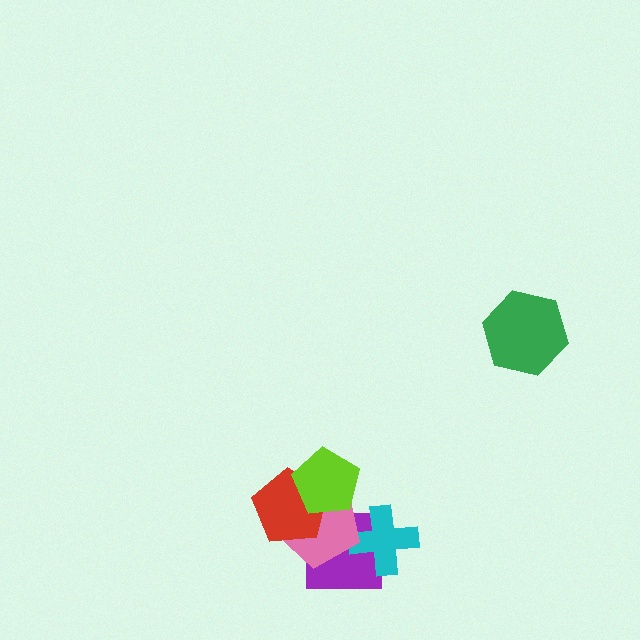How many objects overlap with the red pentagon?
3 objects overlap with the red pentagon.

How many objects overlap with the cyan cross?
2 objects overlap with the cyan cross.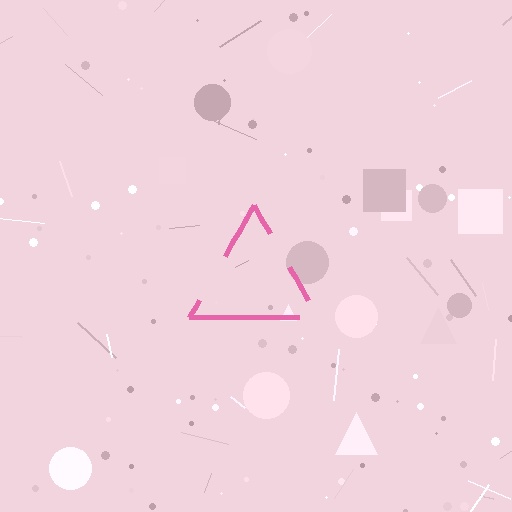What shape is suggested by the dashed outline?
The dashed outline suggests a triangle.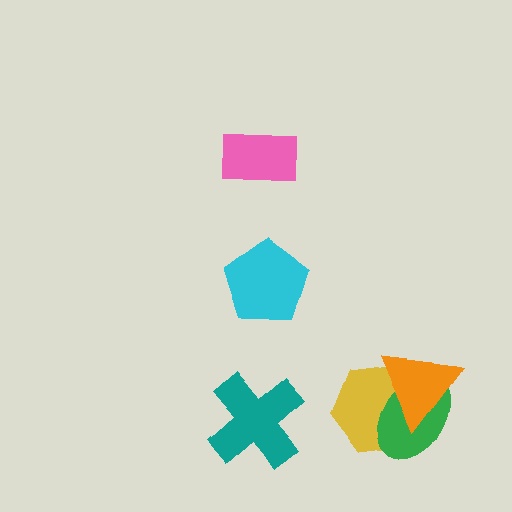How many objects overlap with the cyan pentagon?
0 objects overlap with the cyan pentagon.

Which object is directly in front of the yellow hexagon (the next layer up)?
The green ellipse is directly in front of the yellow hexagon.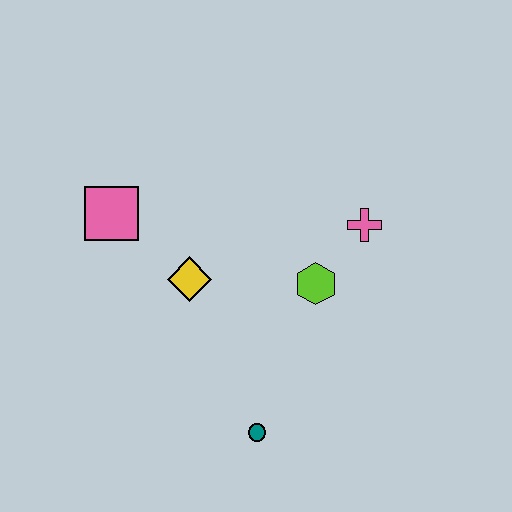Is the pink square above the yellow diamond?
Yes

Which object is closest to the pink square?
The yellow diamond is closest to the pink square.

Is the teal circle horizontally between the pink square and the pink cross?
Yes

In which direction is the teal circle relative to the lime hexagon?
The teal circle is below the lime hexagon.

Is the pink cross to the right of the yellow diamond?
Yes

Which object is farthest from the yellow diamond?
The pink cross is farthest from the yellow diamond.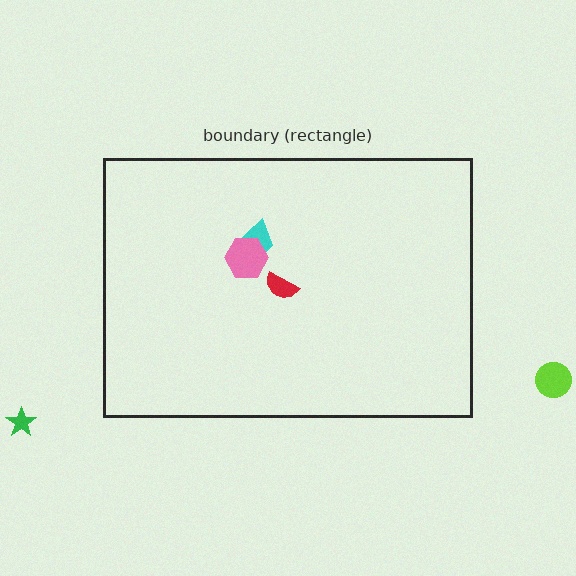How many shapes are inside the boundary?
3 inside, 2 outside.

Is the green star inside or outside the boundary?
Outside.